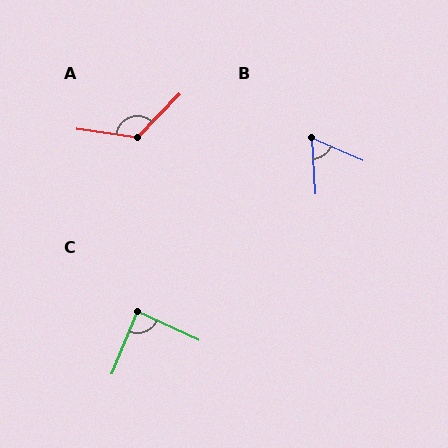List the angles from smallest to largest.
B (63°), C (87°), A (126°).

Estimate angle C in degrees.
Approximately 87 degrees.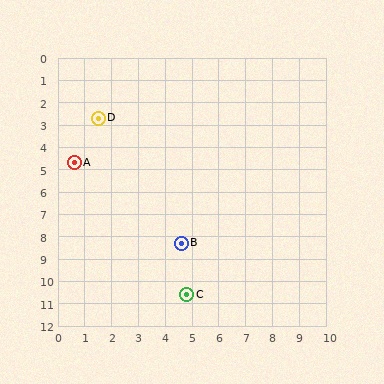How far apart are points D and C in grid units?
Points D and C are about 8.6 grid units apart.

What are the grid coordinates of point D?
Point D is at approximately (1.5, 2.7).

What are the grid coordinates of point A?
Point A is at approximately (0.6, 4.7).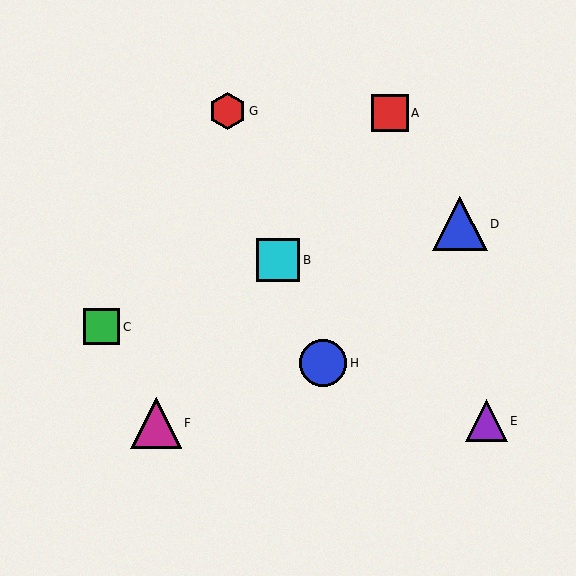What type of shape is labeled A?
Shape A is a red square.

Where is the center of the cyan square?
The center of the cyan square is at (278, 260).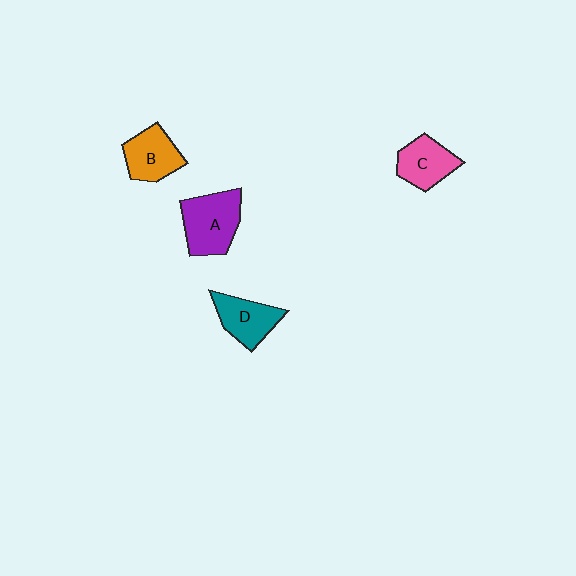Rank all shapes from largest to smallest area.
From largest to smallest: A (purple), B (orange), D (teal), C (pink).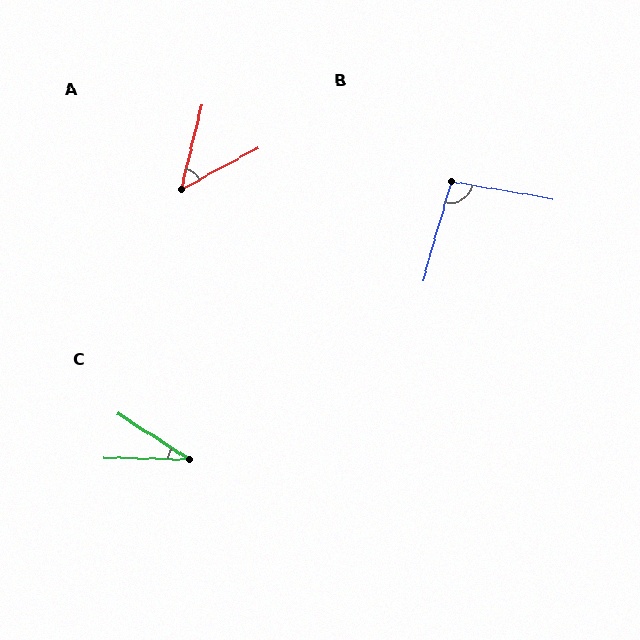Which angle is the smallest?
C, at approximately 32 degrees.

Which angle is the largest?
B, at approximately 96 degrees.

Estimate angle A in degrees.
Approximately 47 degrees.